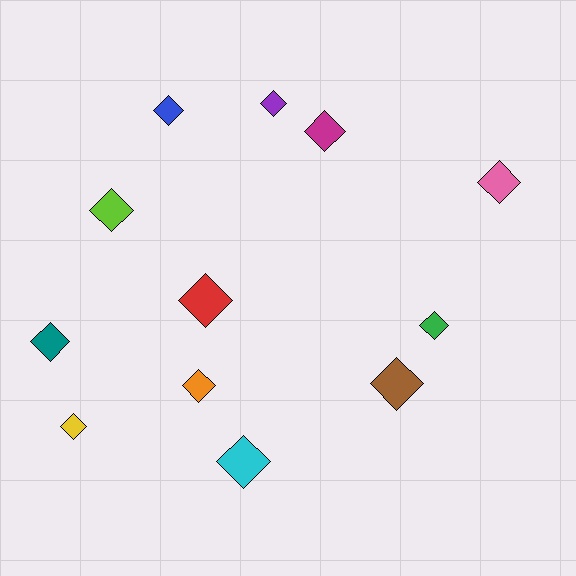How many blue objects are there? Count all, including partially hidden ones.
There is 1 blue object.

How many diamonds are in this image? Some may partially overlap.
There are 12 diamonds.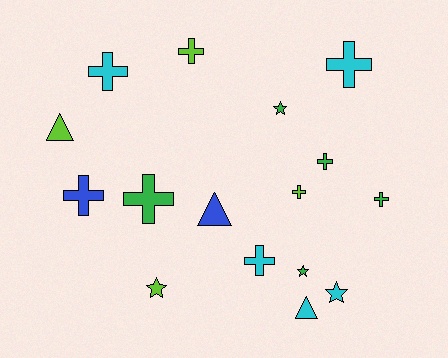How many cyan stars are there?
There is 1 cyan star.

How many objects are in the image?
There are 16 objects.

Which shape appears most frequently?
Cross, with 9 objects.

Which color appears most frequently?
Cyan, with 5 objects.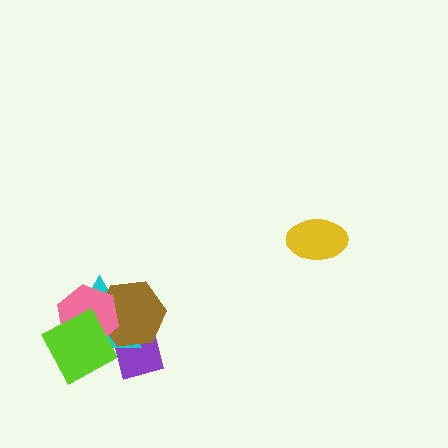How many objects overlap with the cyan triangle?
4 objects overlap with the cyan triangle.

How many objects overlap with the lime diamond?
4 objects overlap with the lime diamond.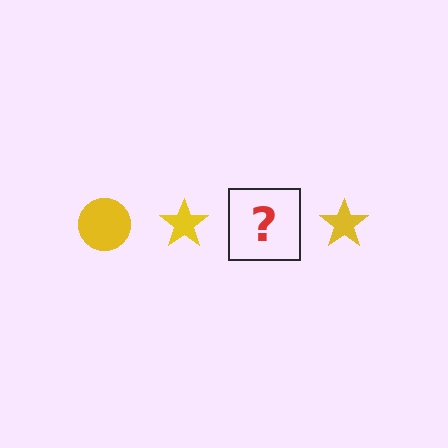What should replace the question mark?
The question mark should be replaced with a yellow circle.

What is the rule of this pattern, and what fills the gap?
The rule is that the pattern cycles through circle, star shapes in yellow. The gap should be filled with a yellow circle.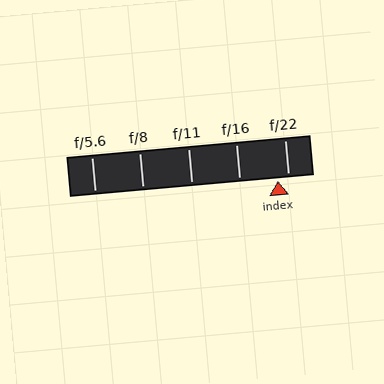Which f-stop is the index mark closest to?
The index mark is closest to f/22.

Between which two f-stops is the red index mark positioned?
The index mark is between f/16 and f/22.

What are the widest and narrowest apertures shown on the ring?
The widest aperture shown is f/5.6 and the narrowest is f/22.